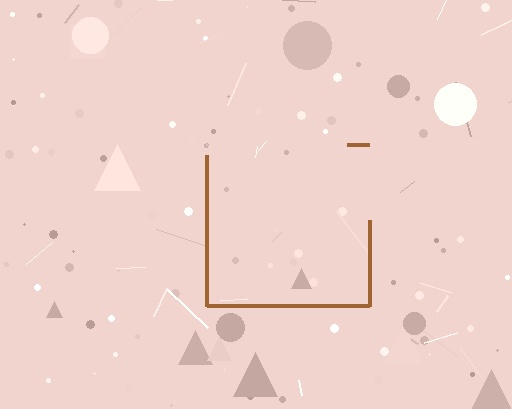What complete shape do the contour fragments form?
The contour fragments form a square.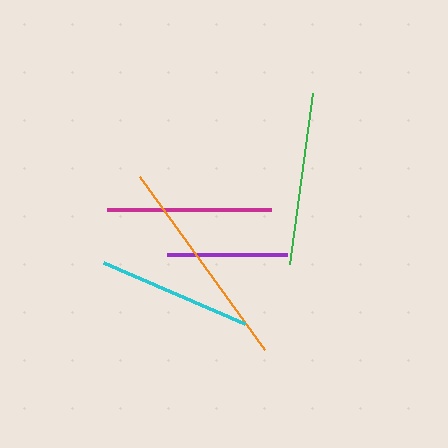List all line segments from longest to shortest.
From longest to shortest: orange, green, magenta, cyan, purple.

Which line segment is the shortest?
The purple line is the shortest at approximately 121 pixels.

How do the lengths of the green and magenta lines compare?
The green and magenta lines are approximately the same length.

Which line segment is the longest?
The orange line is the longest at approximately 213 pixels.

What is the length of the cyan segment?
The cyan segment is approximately 153 pixels long.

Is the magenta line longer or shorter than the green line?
The green line is longer than the magenta line.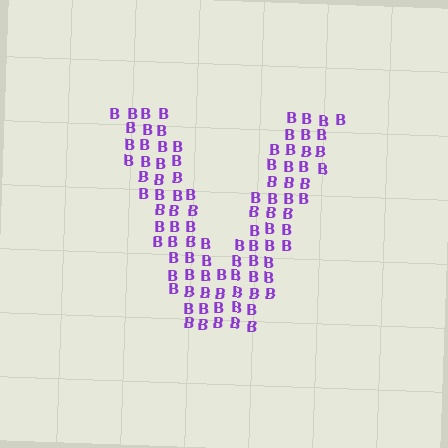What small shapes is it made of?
It is made of small letter B's.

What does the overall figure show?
The overall figure shows the letter V.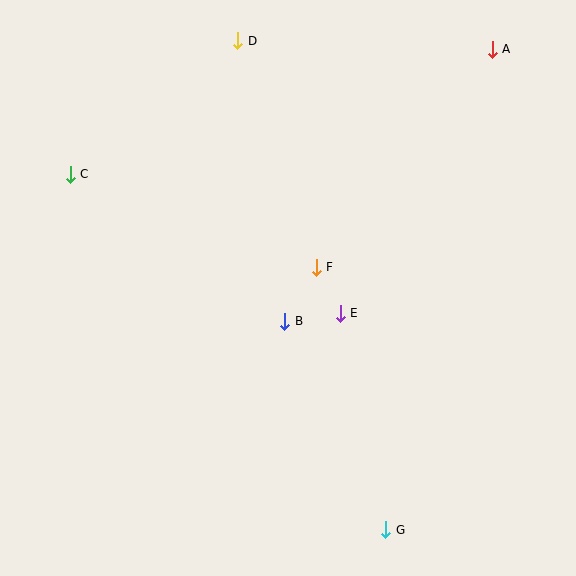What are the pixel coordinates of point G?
Point G is at (386, 530).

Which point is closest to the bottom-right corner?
Point G is closest to the bottom-right corner.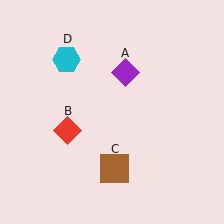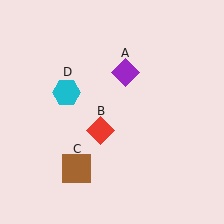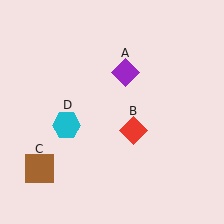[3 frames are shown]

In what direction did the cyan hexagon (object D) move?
The cyan hexagon (object D) moved down.